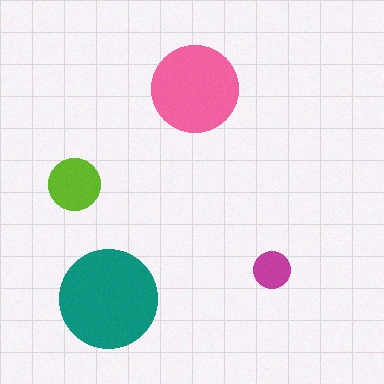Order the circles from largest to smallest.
the teal one, the pink one, the lime one, the magenta one.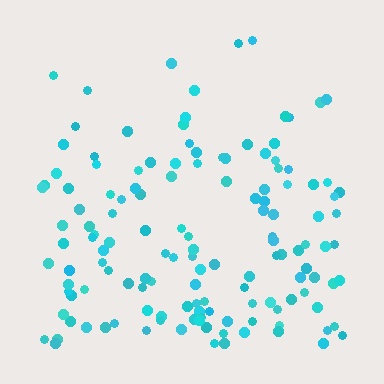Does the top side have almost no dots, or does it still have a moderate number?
Still a moderate number, just noticeably fewer than the bottom.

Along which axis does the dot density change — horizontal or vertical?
Vertical.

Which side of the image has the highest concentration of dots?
The bottom.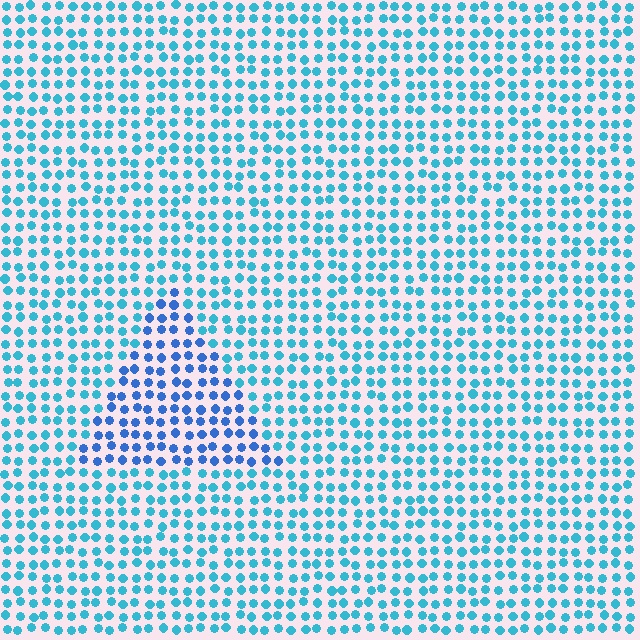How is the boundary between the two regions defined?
The boundary is defined purely by a slight shift in hue (about 29 degrees). Spacing, size, and orientation are identical on both sides.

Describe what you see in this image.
The image is filled with small cyan elements in a uniform arrangement. A triangle-shaped region is visible where the elements are tinted to a slightly different hue, forming a subtle color boundary.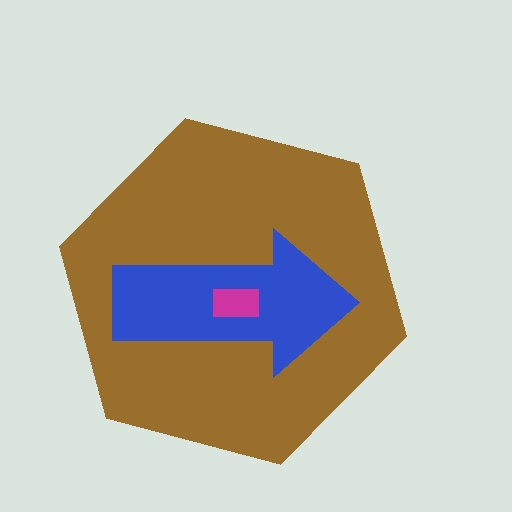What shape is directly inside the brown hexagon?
The blue arrow.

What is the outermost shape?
The brown hexagon.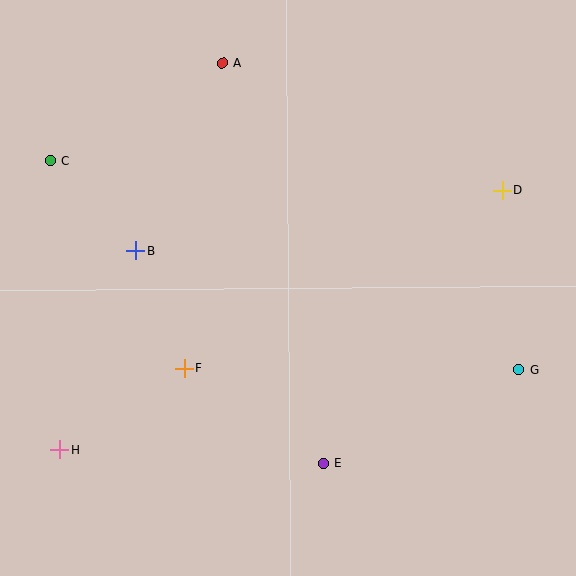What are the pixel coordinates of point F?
Point F is at (184, 368).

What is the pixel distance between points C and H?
The distance between C and H is 289 pixels.